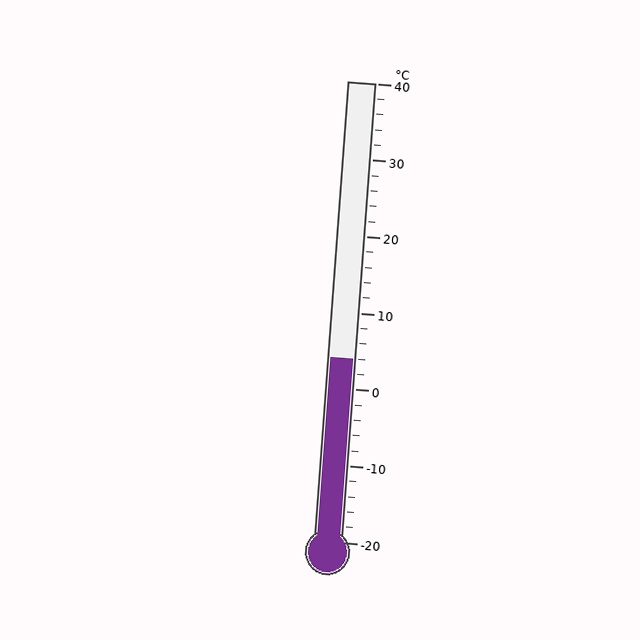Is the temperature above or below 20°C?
The temperature is below 20°C.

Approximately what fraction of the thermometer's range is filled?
The thermometer is filled to approximately 40% of its range.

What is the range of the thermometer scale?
The thermometer scale ranges from -20°C to 40°C.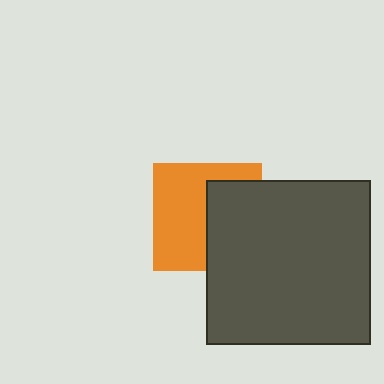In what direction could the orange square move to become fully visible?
The orange square could move left. That would shift it out from behind the dark gray square entirely.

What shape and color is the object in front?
The object in front is a dark gray square.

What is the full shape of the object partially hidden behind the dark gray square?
The partially hidden object is an orange square.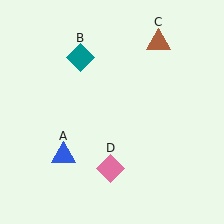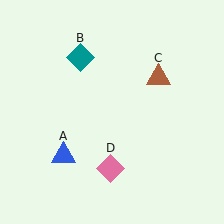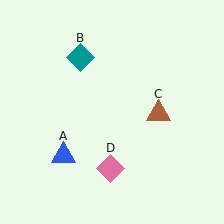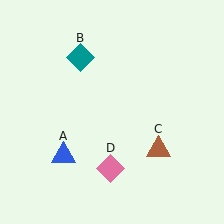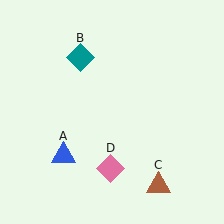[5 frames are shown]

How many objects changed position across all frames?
1 object changed position: brown triangle (object C).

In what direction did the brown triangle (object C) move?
The brown triangle (object C) moved down.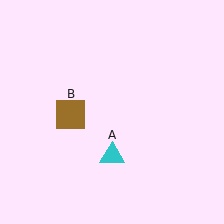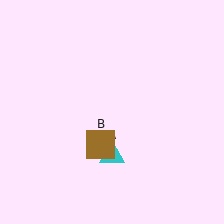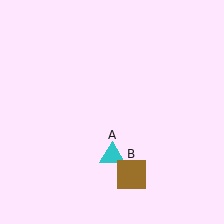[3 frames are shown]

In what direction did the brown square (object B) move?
The brown square (object B) moved down and to the right.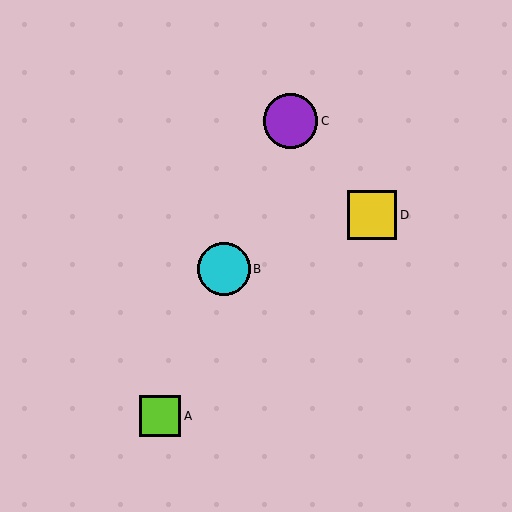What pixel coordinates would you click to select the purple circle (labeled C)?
Click at (291, 121) to select the purple circle C.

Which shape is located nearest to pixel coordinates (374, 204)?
The yellow square (labeled D) at (372, 215) is nearest to that location.